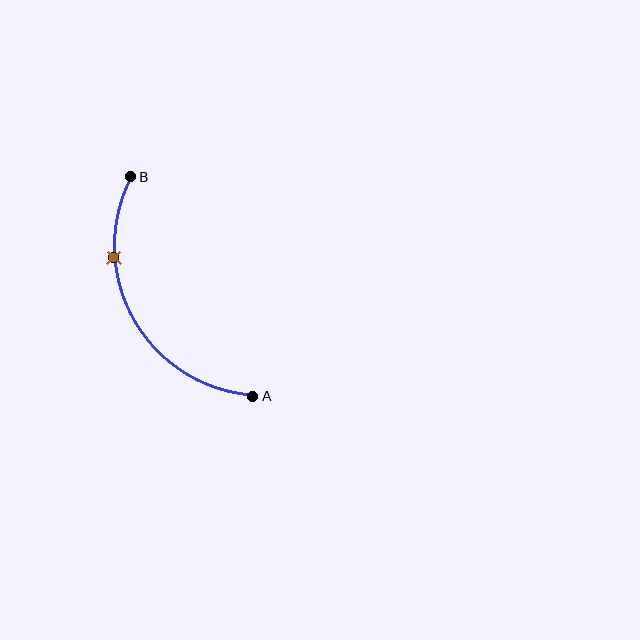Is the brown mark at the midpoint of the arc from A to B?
No. The brown mark lies on the arc but is closer to endpoint B. The arc midpoint would be at the point on the curve equidistant along the arc from both A and B.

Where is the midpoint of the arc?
The arc midpoint is the point on the curve farthest from the straight line joining A and B. It sits to the left of that line.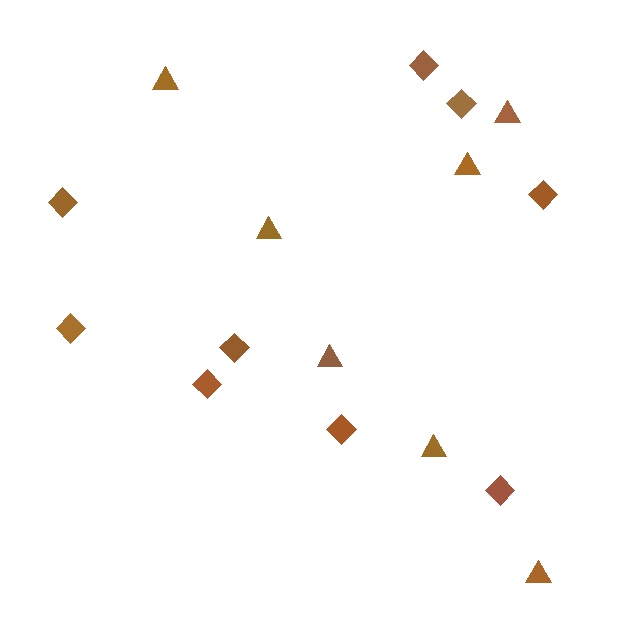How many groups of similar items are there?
There are 2 groups: one group of diamonds (9) and one group of triangles (7).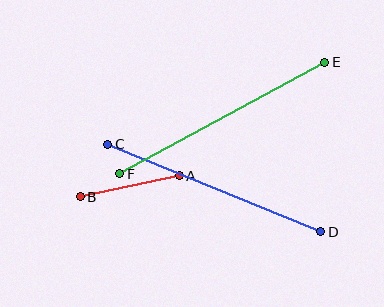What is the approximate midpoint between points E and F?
The midpoint is at approximately (222, 118) pixels.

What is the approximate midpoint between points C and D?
The midpoint is at approximately (214, 188) pixels.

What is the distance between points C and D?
The distance is approximately 230 pixels.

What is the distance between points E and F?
The distance is approximately 233 pixels.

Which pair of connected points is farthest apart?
Points E and F are farthest apart.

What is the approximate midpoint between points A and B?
The midpoint is at approximately (130, 186) pixels.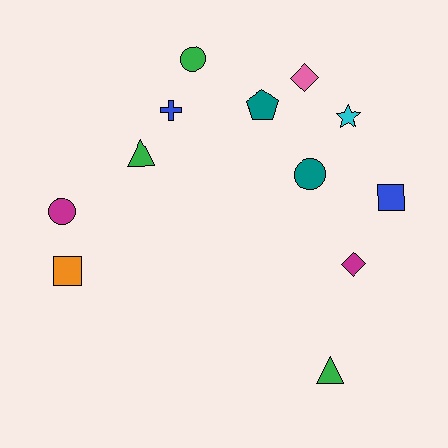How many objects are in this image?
There are 12 objects.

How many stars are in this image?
There is 1 star.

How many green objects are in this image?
There are 3 green objects.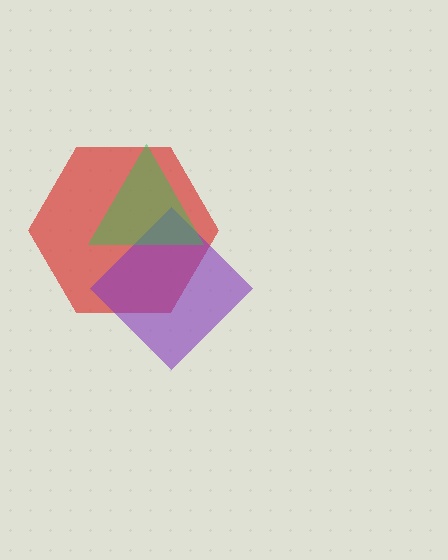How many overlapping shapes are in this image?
There are 3 overlapping shapes in the image.